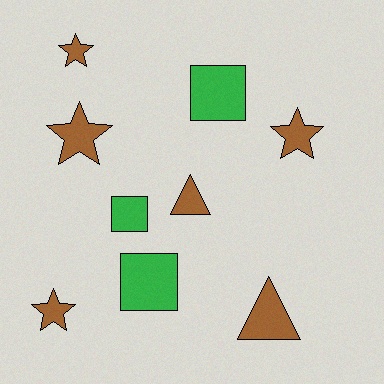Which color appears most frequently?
Brown, with 6 objects.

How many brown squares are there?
There are no brown squares.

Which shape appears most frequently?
Star, with 4 objects.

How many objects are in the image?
There are 9 objects.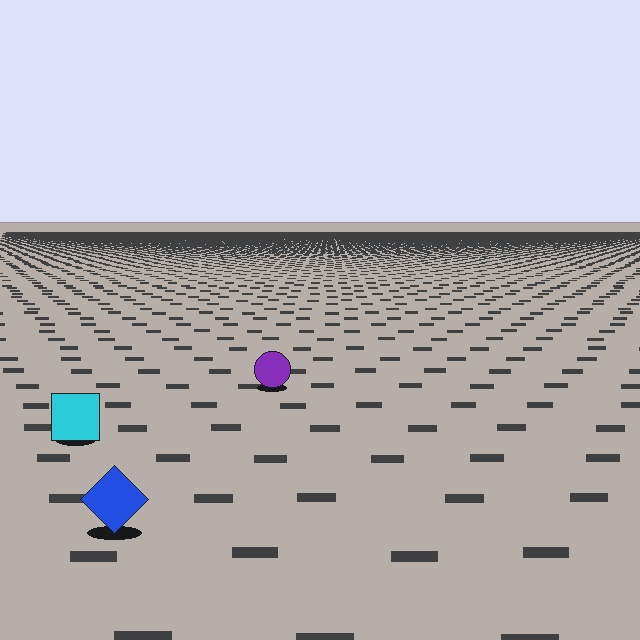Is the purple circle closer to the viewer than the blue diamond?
No. The blue diamond is closer — you can tell from the texture gradient: the ground texture is coarser near it.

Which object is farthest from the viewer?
The purple circle is farthest from the viewer. It appears smaller and the ground texture around it is denser.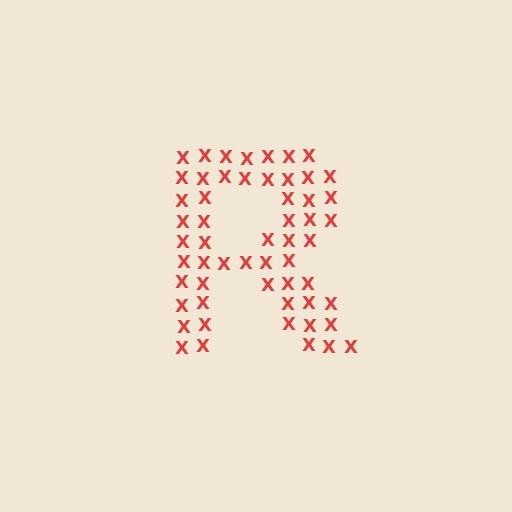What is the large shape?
The large shape is the letter R.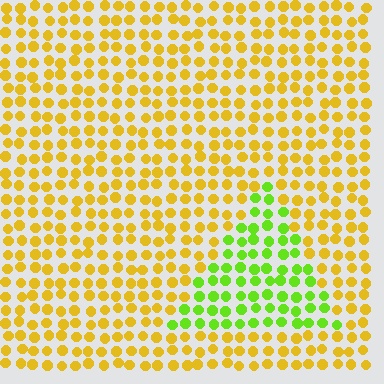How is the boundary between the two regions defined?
The boundary is defined purely by a slight shift in hue (about 51 degrees). Spacing, size, and orientation are identical on both sides.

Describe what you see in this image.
The image is filled with small yellow elements in a uniform arrangement. A triangle-shaped region is visible where the elements are tinted to a slightly different hue, forming a subtle color boundary.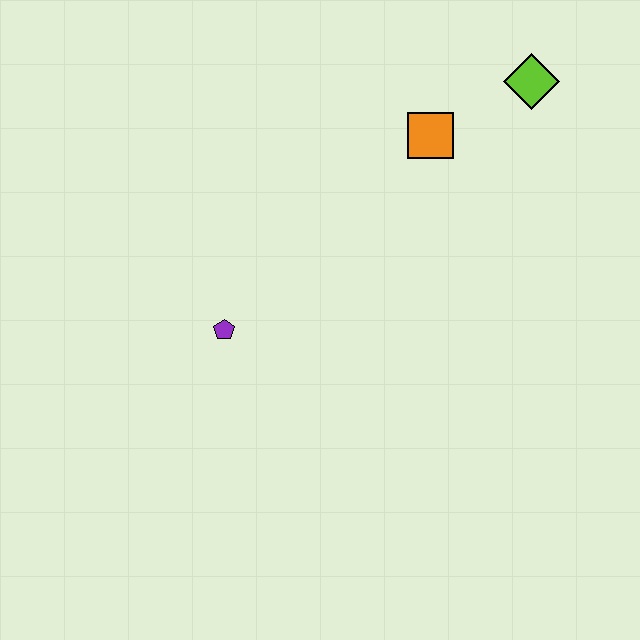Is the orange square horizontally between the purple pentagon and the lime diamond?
Yes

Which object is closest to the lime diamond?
The orange square is closest to the lime diamond.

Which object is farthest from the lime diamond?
The purple pentagon is farthest from the lime diamond.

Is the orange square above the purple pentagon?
Yes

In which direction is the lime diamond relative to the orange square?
The lime diamond is to the right of the orange square.